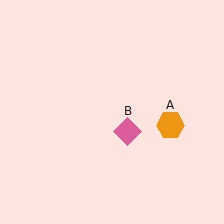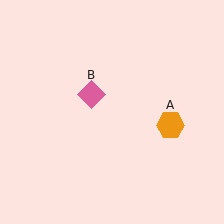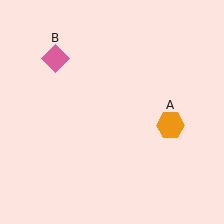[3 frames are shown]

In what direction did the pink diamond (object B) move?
The pink diamond (object B) moved up and to the left.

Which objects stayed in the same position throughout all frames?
Orange hexagon (object A) remained stationary.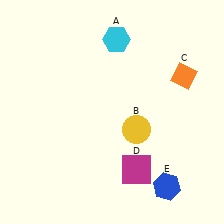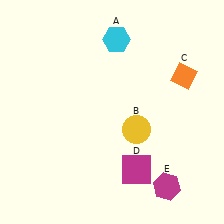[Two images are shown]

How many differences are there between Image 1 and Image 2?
There is 1 difference between the two images.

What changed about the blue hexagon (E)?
In Image 1, E is blue. In Image 2, it changed to magenta.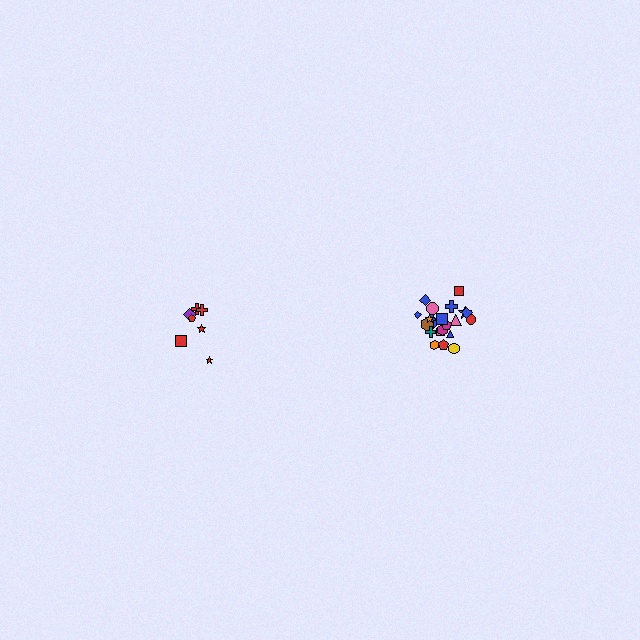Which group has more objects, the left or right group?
The right group.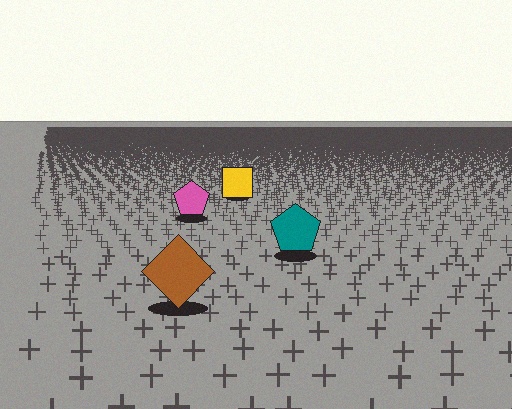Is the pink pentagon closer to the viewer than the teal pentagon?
No. The teal pentagon is closer — you can tell from the texture gradient: the ground texture is coarser near it.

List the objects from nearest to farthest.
From nearest to farthest: the brown diamond, the teal pentagon, the pink pentagon, the yellow square.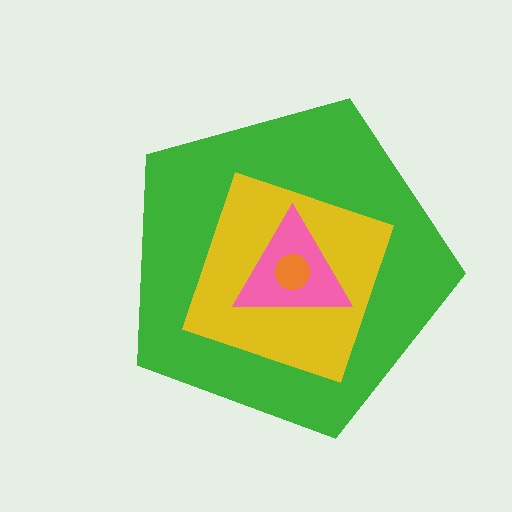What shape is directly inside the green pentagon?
The yellow square.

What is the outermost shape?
The green pentagon.